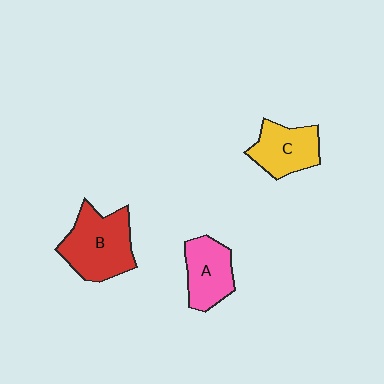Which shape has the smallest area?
Shape A (pink).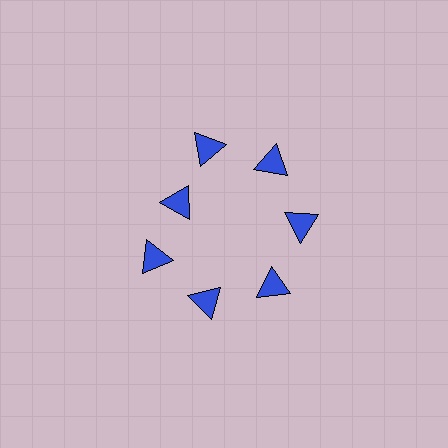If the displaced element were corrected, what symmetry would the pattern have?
It would have 7-fold rotational symmetry — the pattern would map onto itself every 51 degrees.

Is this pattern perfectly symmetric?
No. The 7 blue triangles are arranged in a ring, but one element near the 10 o'clock position is pulled inward toward the center, breaking the 7-fold rotational symmetry.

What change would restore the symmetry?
The symmetry would be restored by moving it outward, back onto the ring so that all 7 triangles sit at equal angles and equal distance from the center.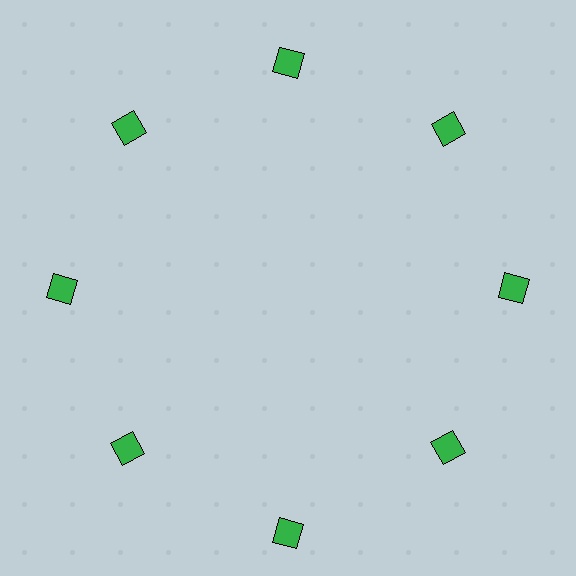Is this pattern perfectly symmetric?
No. The 8 green squares are arranged in a ring, but one element near the 6 o'clock position is pushed outward from the center, breaking the 8-fold rotational symmetry.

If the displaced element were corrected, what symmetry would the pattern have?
It would have 8-fold rotational symmetry — the pattern would map onto itself every 45 degrees.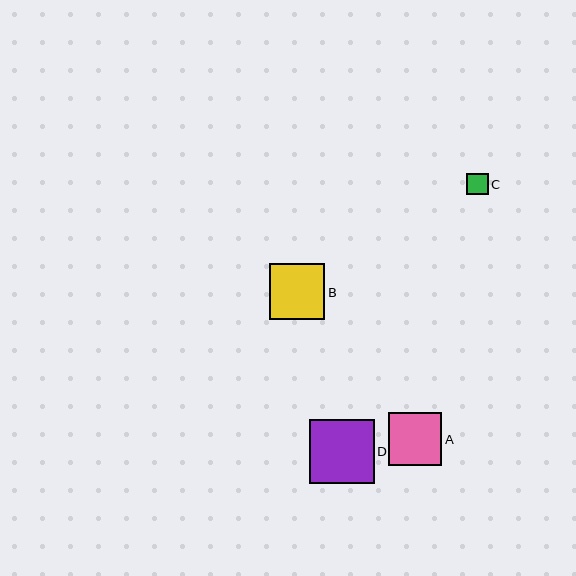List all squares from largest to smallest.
From largest to smallest: D, B, A, C.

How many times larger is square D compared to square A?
Square D is approximately 1.2 times the size of square A.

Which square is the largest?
Square D is the largest with a size of approximately 64 pixels.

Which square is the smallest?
Square C is the smallest with a size of approximately 22 pixels.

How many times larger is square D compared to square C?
Square D is approximately 3.0 times the size of square C.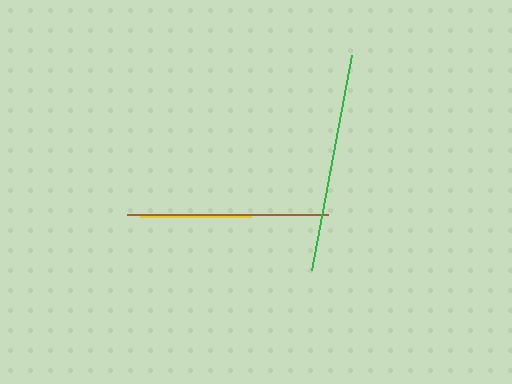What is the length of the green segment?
The green segment is approximately 219 pixels long.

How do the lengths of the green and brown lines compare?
The green and brown lines are approximately the same length.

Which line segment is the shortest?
The yellow line is the shortest at approximately 111 pixels.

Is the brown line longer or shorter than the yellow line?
The brown line is longer than the yellow line.